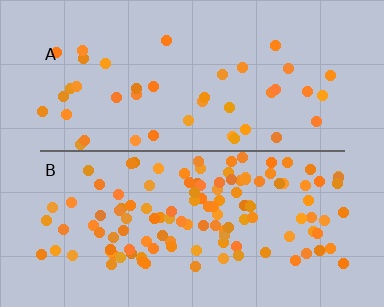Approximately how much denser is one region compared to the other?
Approximately 2.9× — region B over region A.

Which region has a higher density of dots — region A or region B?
B (the bottom).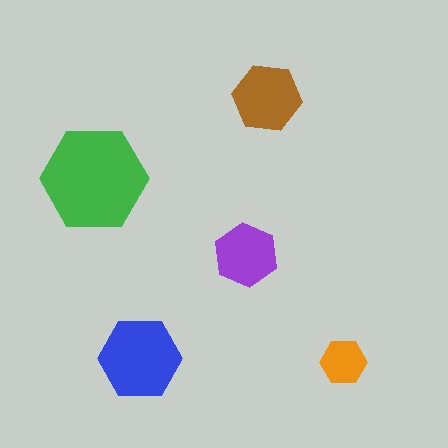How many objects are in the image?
There are 5 objects in the image.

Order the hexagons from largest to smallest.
the green one, the blue one, the brown one, the purple one, the orange one.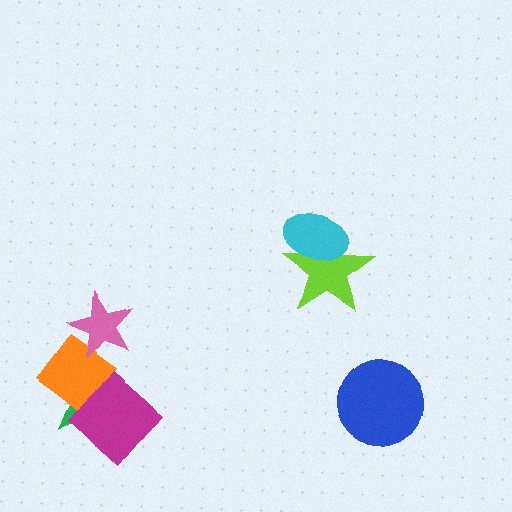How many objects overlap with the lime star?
1 object overlaps with the lime star.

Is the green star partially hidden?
Yes, it is partially covered by another shape.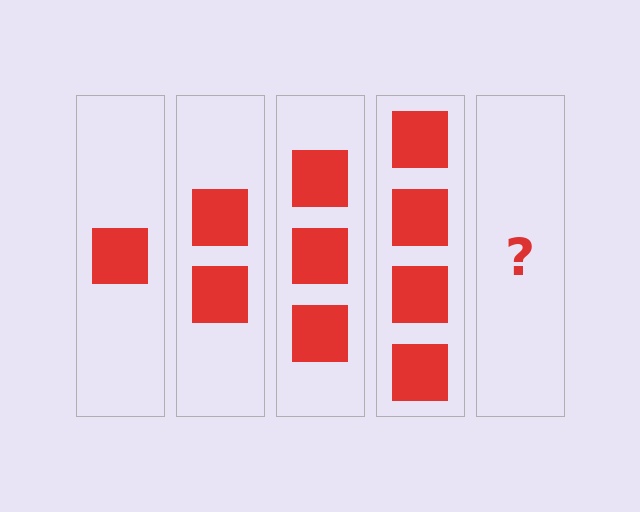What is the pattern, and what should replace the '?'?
The pattern is that each step adds one more square. The '?' should be 5 squares.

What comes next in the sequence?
The next element should be 5 squares.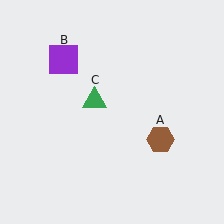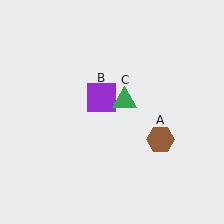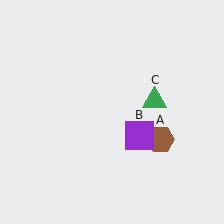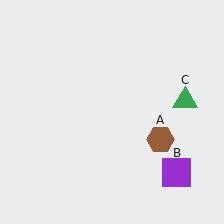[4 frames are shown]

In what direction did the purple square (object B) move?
The purple square (object B) moved down and to the right.